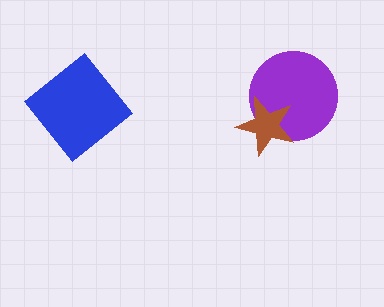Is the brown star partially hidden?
No, no other shape covers it.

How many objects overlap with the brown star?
1 object overlaps with the brown star.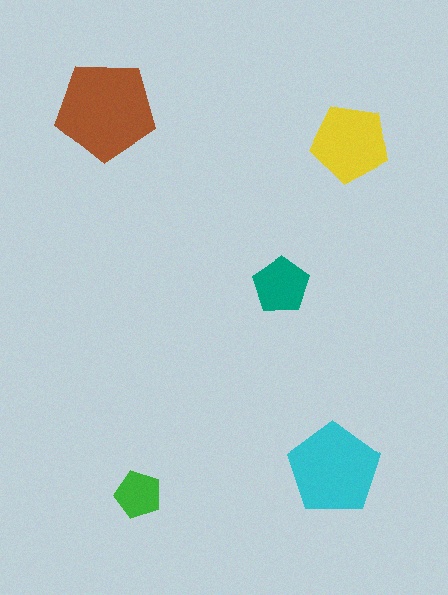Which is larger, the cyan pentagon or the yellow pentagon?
The cyan one.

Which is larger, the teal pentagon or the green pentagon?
The teal one.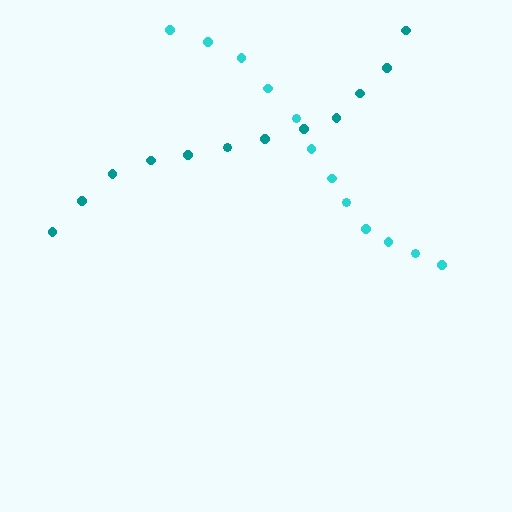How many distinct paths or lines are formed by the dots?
There are 2 distinct paths.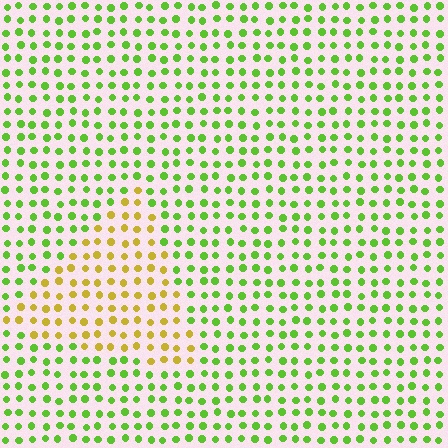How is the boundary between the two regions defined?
The boundary is defined purely by a slight shift in hue (about 50 degrees). Spacing, size, and orientation are identical on both sides.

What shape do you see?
I see a triangle.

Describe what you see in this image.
The image is filled with small lime elements in a uniform arrangement. A triangle-shaped region is visible where the elements are tinted to a slightly different hue, forming a subtle color boundary.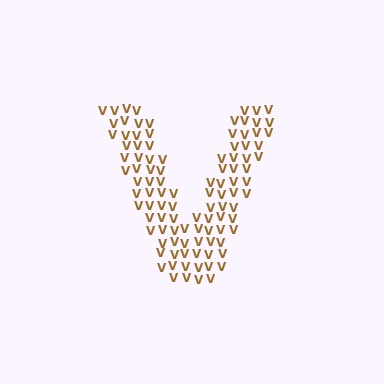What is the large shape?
The large shape is the letter V.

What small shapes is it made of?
It is made of small letter V's.